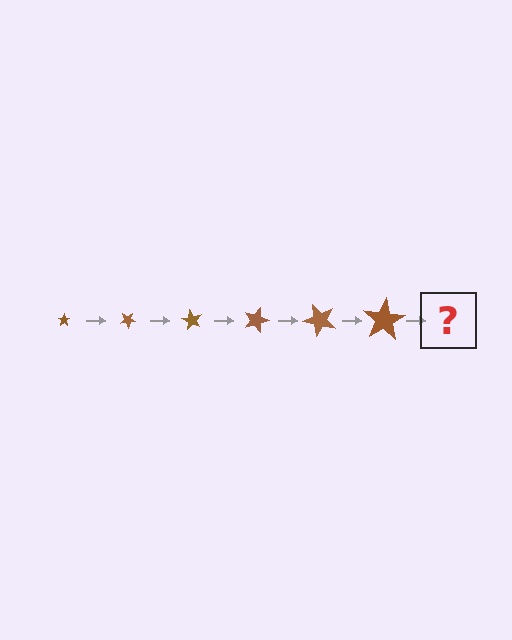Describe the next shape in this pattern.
It should be a star, larger than the previous one and rotated 180 degrees from the start.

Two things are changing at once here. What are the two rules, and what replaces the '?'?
The two rules are that the star grows larger each step and it rotates 30 degrees each step. The '?' should be a star, larger than the previous one and rotated 180 degrees from the start.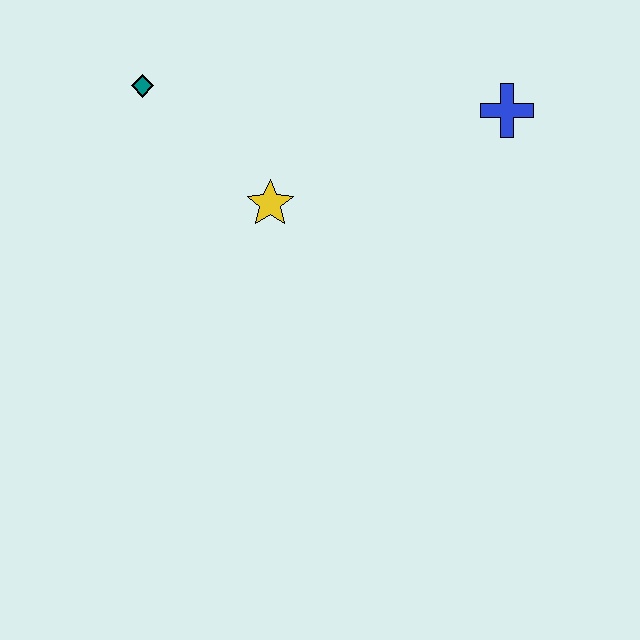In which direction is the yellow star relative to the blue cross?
The yellow star is to the left of the blue cross.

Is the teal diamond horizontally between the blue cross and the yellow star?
No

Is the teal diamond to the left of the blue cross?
Yes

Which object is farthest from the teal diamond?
The blue cross is farthest from the teal diamond.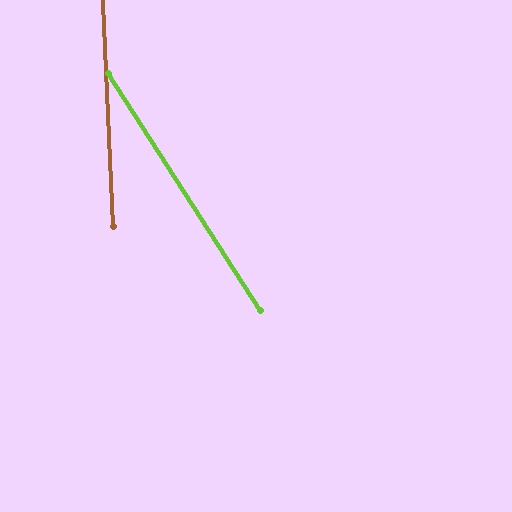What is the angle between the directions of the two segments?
Approximately 30 degrees.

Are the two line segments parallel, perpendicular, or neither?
Neither parallel nor perpendicular — they differ by about 30°.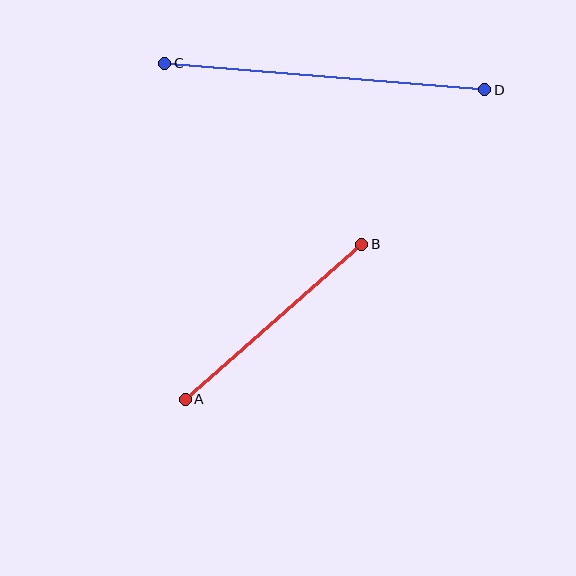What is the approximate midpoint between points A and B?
The midpoint is at approximately (273, 322) pixels.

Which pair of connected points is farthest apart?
Points C and D are farthest apart.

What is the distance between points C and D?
The distance is approximately 321 pixels.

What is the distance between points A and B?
The distance is approximately 235 pixels.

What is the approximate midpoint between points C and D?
The midpoint is at approximately (325, 76) pixels.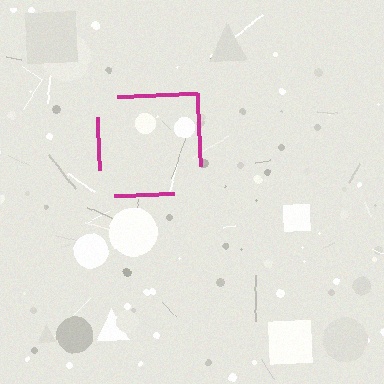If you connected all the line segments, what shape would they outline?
They would outline a square.